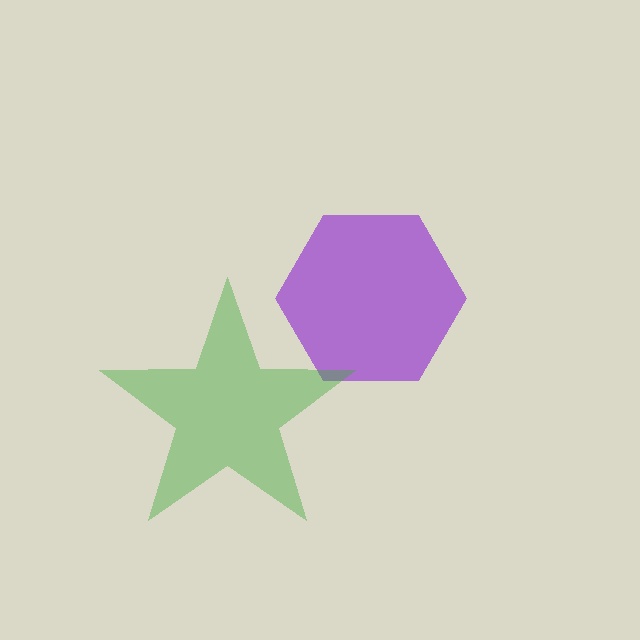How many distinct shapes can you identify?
There are 2 distinct shapes: a purple hexagon, a green star.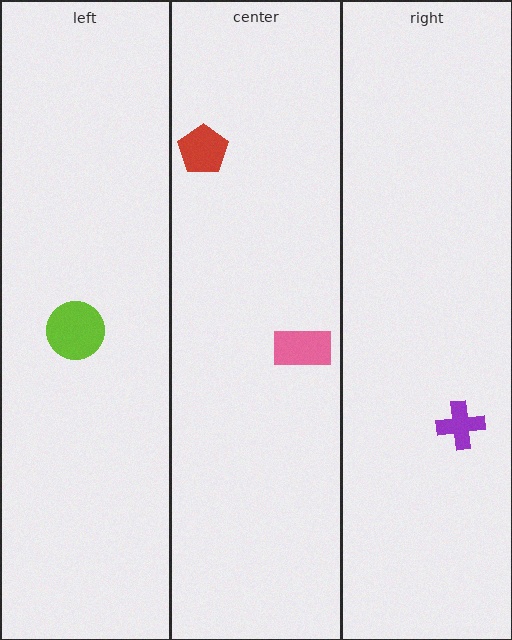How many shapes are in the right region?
1.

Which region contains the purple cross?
The right region.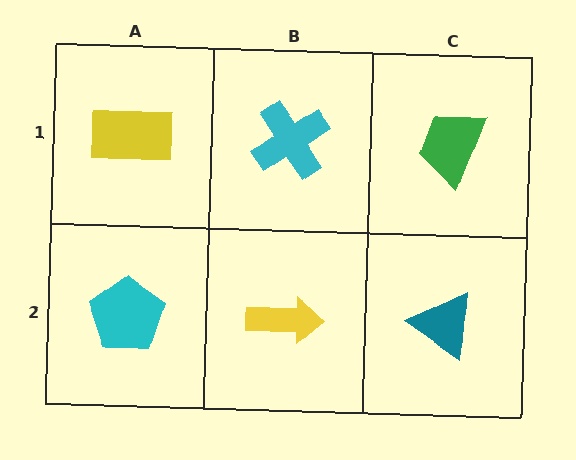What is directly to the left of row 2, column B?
A cyan pentagon.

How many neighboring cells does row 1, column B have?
3.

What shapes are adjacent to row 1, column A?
A cyan pentagon (row 2, column A), a cyan cross (row 1, column B).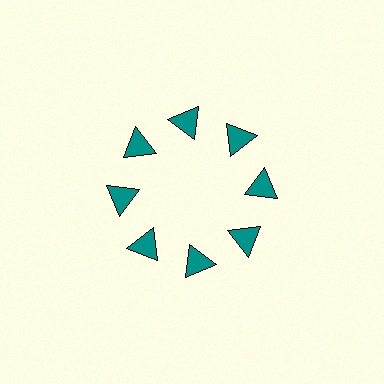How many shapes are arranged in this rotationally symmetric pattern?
There are 8 shapes, arranged in 8 groups of 1.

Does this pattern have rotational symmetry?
Yes, this pattern has 8-fold rotational symmetry. It looks the same after rotating 45 degrees around the center.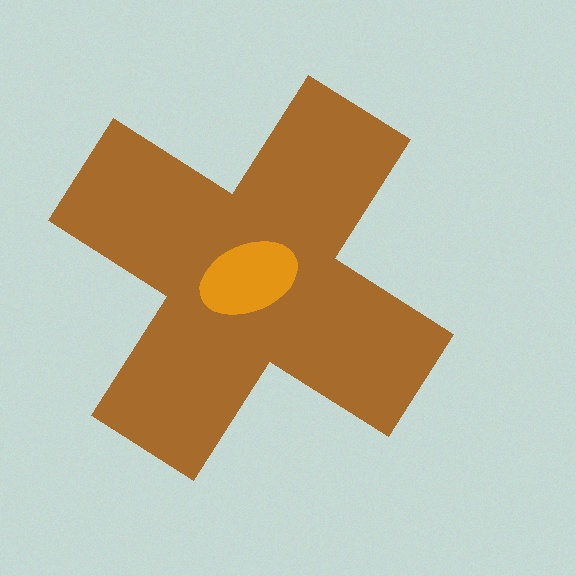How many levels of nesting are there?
2.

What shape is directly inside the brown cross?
The orange ellipse.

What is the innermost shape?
The orange ellipse.